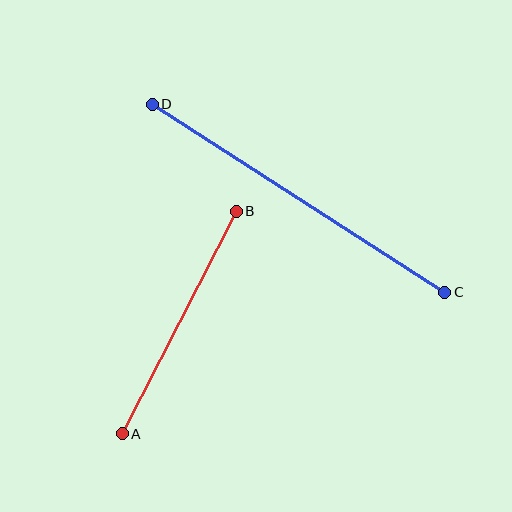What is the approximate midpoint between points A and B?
The midpoint is at approximately (179, 323) pixels.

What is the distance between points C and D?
The distance is approximately 348 pixels.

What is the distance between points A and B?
The distance is approximately 250 pixels.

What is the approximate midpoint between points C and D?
The midpoint is at approximately (299, 198) pixels.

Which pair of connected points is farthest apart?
Points C and D are farthest apart.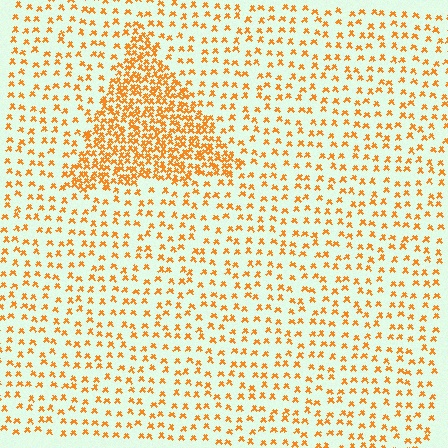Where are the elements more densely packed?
The elements are more densely packed inside the triangle boundary.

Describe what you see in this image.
The image contains small orange elements arranged at two different densities. A triangle-shaped region is visible where the elements are more densely packed than the surrounding area.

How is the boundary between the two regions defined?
The boundary is defined by a change in element density (approximately 2.7x ratio). All elements are the same color, size, and shape.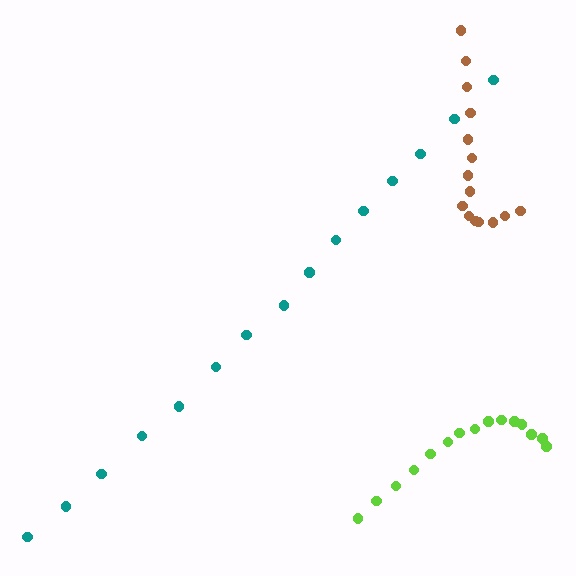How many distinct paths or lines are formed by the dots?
There are 3 distinct paths.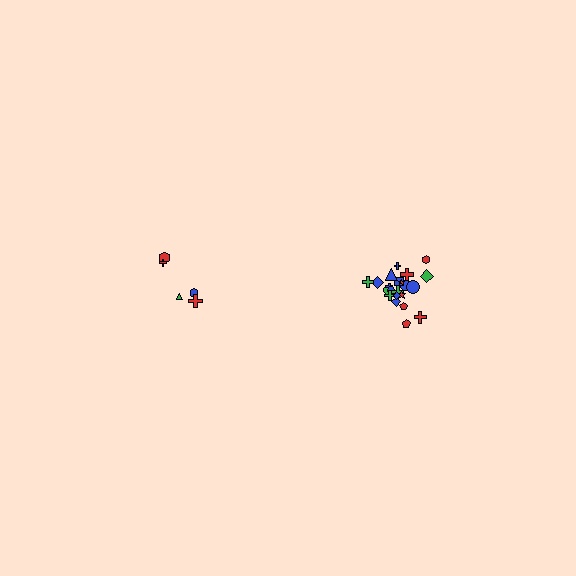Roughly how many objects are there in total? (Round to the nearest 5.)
Roughly 25 objects in total.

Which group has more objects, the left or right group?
The right group.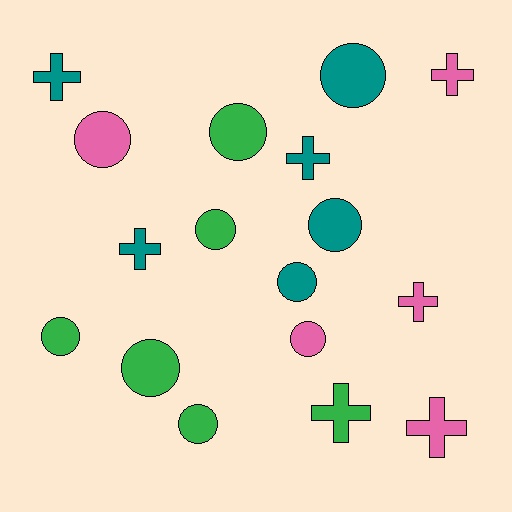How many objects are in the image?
There are 17 objects.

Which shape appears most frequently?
Circle, with 10 objects.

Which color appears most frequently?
Teal, with 6 objects.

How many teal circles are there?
There are 3 teal circles.